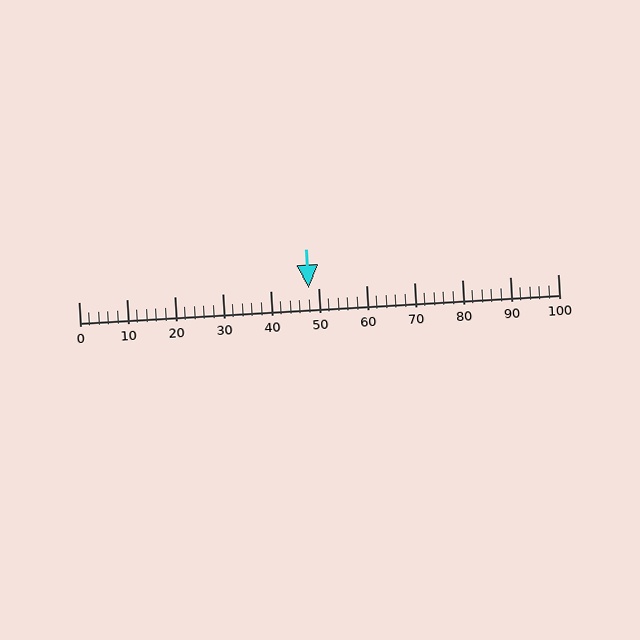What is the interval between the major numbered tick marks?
The major tick marks are spaced 10 units apart.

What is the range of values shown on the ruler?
The ruler shows values from 0 to 100.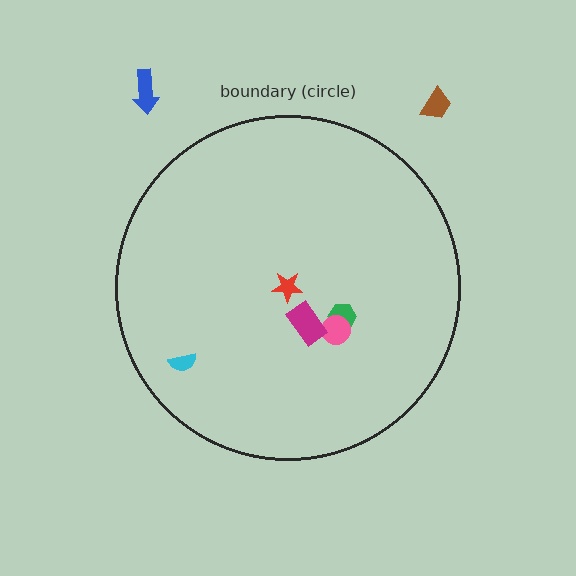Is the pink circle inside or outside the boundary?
Inside.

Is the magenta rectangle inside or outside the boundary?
Inside.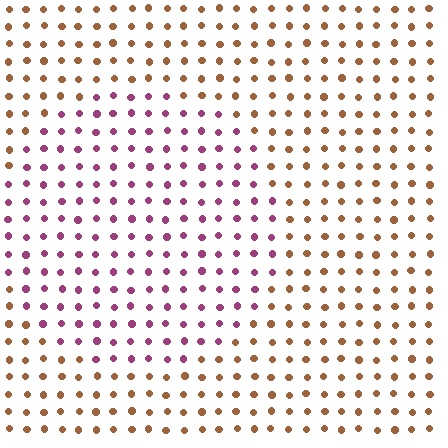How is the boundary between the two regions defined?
The boundary is defined purely by a slight shift in hue (about 63 degrees). Spacing, size, and orientation are identical on both sides.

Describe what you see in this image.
The image is filled with small brown elements in a uniform arrangement. A circle-shaped region is visible where the elements are tinted to a slightly different hue, forming a subtle color boundary.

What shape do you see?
I see a circle.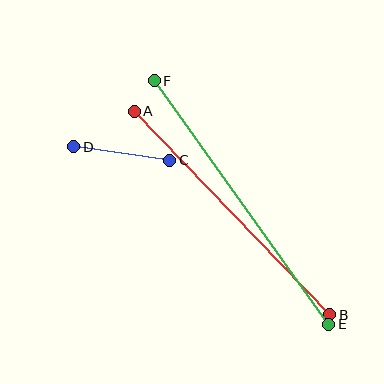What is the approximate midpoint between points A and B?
The midpoint is at approximately (232, 213) pixels.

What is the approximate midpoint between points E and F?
The midpoint is at approximately (241, 202) pixels.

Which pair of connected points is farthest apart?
Points E and F are farthest apart.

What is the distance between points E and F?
The distance is approximately 299 pixels.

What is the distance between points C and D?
The distance is approximately 97 pixels.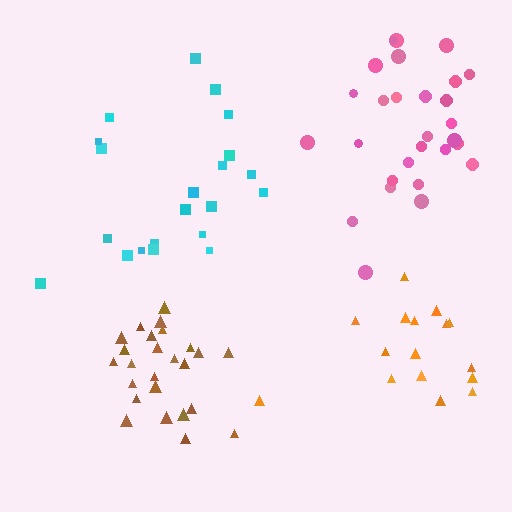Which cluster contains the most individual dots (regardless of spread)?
Pink (28).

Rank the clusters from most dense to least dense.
brown, pink, orange, cyan.